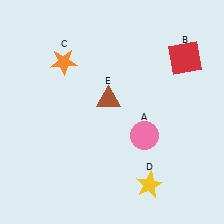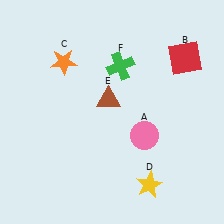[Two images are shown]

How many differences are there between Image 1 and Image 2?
There is 1 difference between the two images.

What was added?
A green cross (F) was added in Image 2.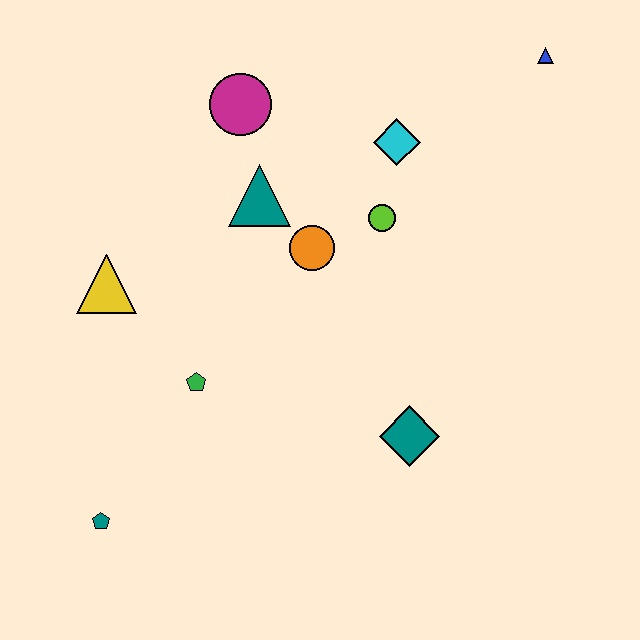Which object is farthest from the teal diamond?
The blue triangle is farthest from the teal diamond.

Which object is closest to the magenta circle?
The teal triangle is closest to the magenta circle.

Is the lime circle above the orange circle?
Yes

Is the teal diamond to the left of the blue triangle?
Yes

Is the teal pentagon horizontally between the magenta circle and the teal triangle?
No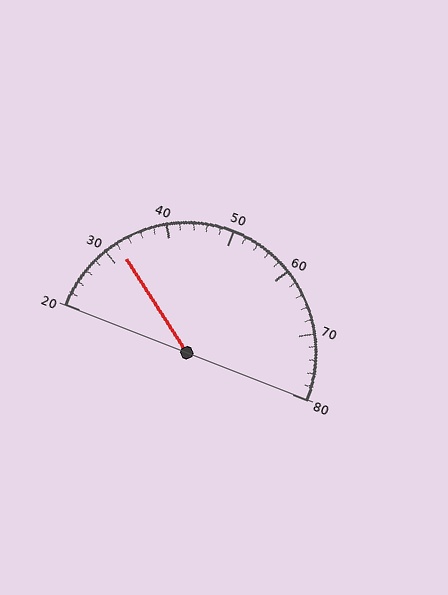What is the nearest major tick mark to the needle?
The nearest major tick mark is 30.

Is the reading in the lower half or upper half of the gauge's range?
The reading is in the lower half of the range (20 to 80).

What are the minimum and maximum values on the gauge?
The gauge ranges from 20 to 80.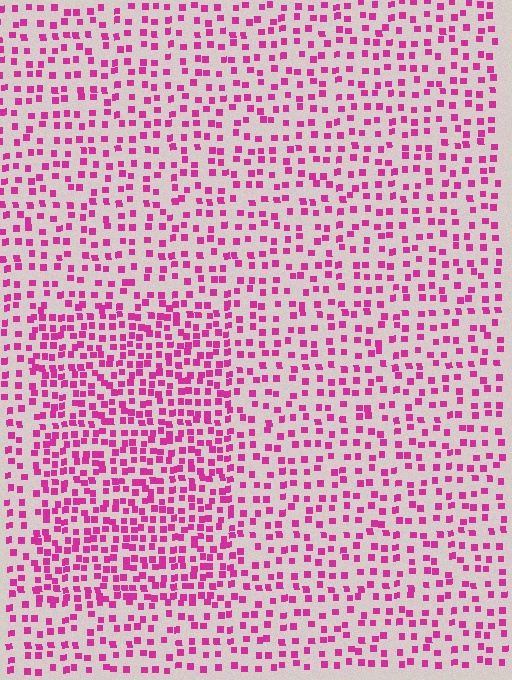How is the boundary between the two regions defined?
The boundary is defined by a change in element density (approximately 1.8x ratio). All elements are the same color, size, and shape.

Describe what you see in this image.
The image contains small magenta elements arranged at two different densities. A rectangle-shaped region is visible where the elements are more densely packed than the surrounding area.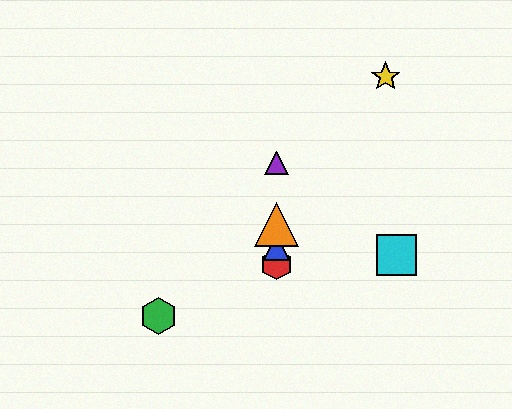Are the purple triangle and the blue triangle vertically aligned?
Yes, both are at x≈276.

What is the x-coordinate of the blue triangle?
The blue triangle is at x≈276.